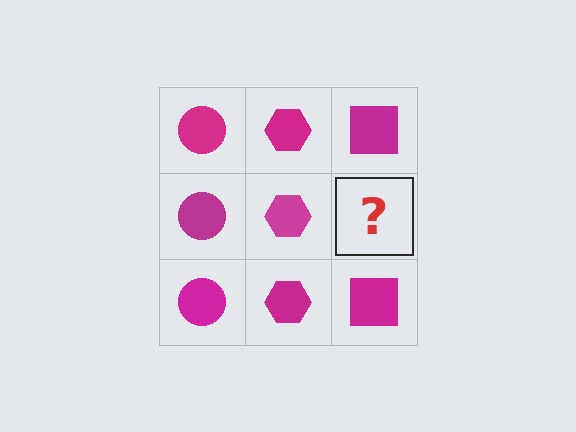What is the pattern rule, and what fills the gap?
The rule is that each column has a consistent shape. The gap should be filled with a magenta square.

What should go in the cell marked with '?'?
The missing cell should contain a magenta square.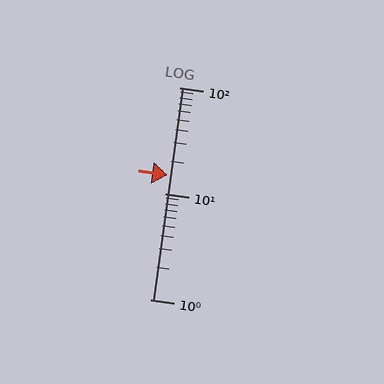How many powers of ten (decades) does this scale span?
The scale spans 2 decades, from 1 to 100.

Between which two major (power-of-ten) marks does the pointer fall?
The pointer is between 10 and 100.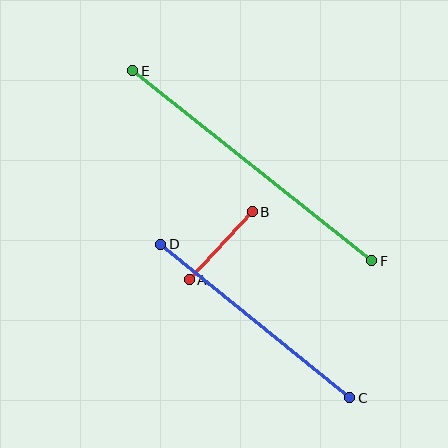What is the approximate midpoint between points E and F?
The midpoint is at approximately (252, 166) pixels.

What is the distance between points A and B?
The distance is approximately 92 pixels.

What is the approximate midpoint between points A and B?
The midpoint is at approximately (221, 246) pixels.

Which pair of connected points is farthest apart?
Points E and F are farthest apart.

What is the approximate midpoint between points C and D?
The midpoint is at approximately (255, 321) pixels.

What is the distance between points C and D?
The distance is approximately 244 pixels.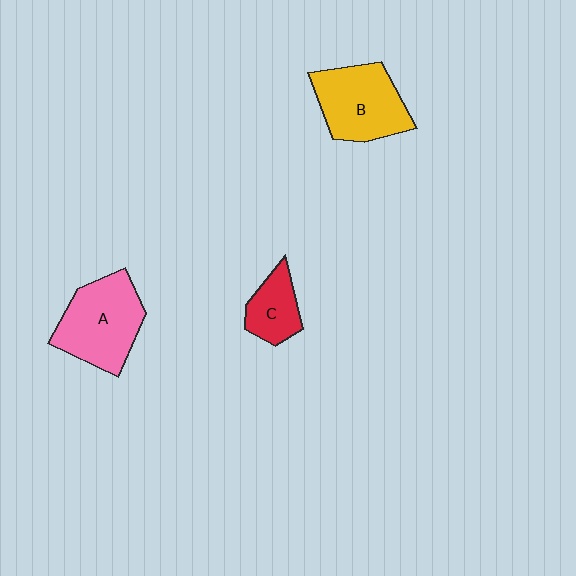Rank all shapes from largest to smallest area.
From largest to smallest: A (pink), B (yellow), C (red).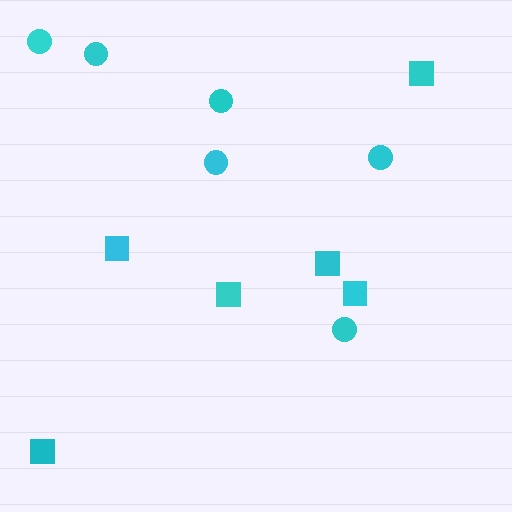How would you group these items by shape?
There are 2 groups: one group of squares (6) and one group of circles (6).